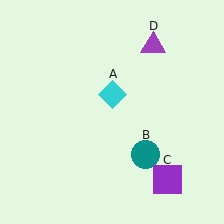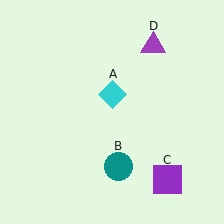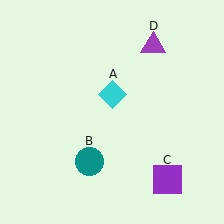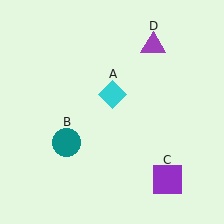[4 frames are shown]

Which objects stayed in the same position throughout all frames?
Cyan diamond (object A) and purple square (object C) and purple triangle (object D) remained stationary.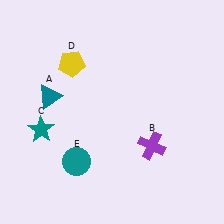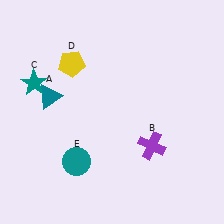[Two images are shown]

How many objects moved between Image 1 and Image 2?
1 object moved between the two images.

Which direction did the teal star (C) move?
The teal star (C) moved up.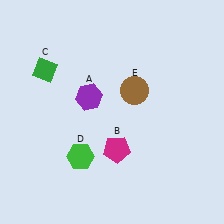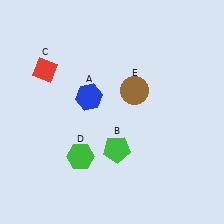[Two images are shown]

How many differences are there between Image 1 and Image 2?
There are 3 differences between the two images.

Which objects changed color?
A changed from purple to blue. B changed from magenta to green. C changed from green to red.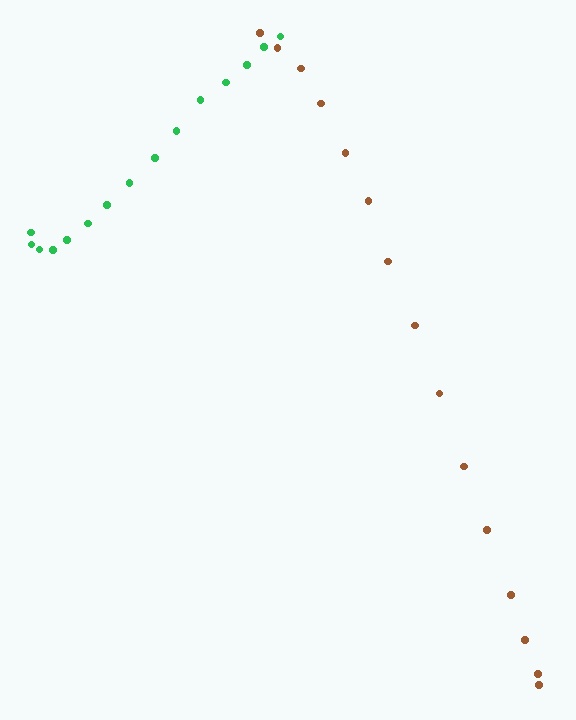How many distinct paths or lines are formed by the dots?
There are 2 distinct paths.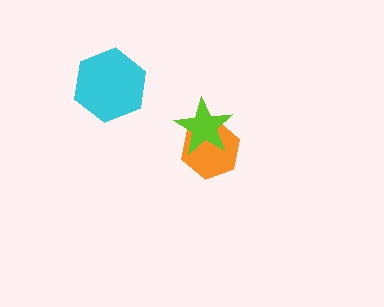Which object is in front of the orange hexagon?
The lime star is in front of the orange hexagon.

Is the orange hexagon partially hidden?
Yes, it is partially covered by another shape.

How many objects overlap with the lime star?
1 object overlaps with the lime star.